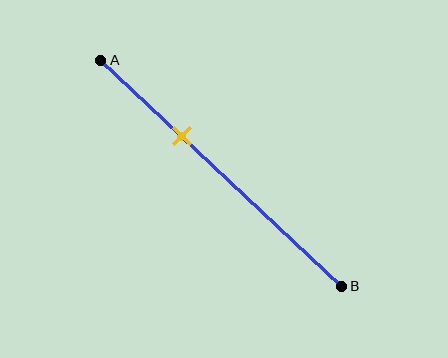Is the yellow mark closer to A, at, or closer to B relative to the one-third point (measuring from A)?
The yellow mark is approximately at the one-third point of segment AB.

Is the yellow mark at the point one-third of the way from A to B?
Yes, the mark is approximately at the one-third point.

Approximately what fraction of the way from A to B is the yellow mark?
The yellow mark is approximately 35% of the way from A to B.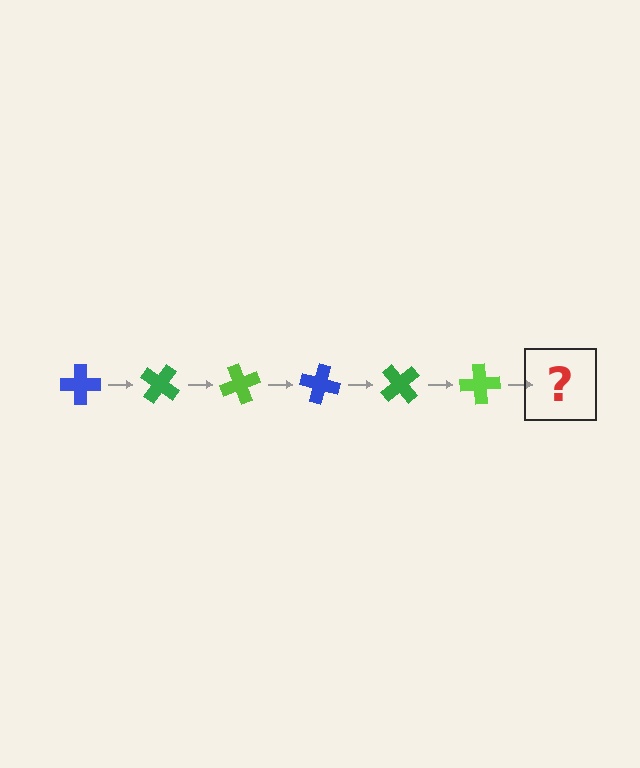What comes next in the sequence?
The next element should be a blue cross, rotated 210 degrees from the start.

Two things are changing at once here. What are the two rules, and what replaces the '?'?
The two rules are that it rotates 35 degrees each step and the color cycles through blue, green, and lime. The '?' should be a blue cross, rotated 210 degrees from the start.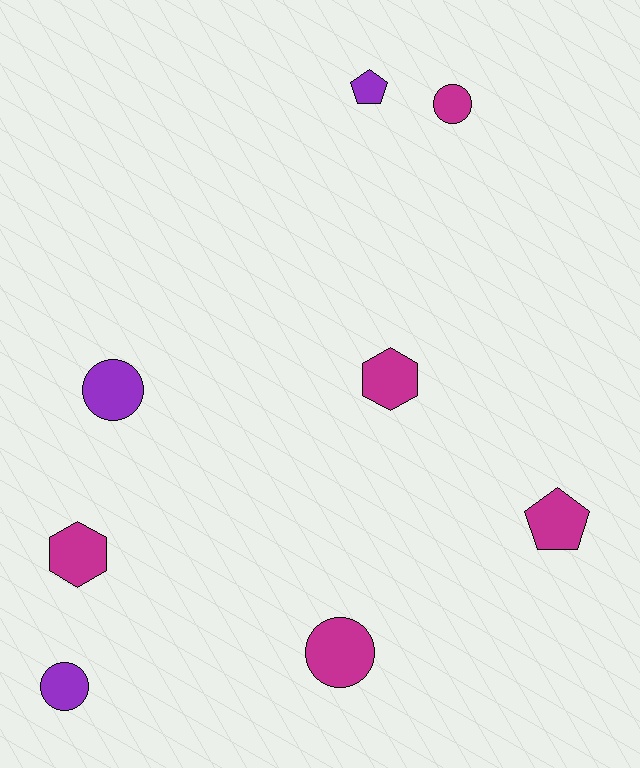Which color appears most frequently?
Magenta, with 5 objects.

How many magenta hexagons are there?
There are 2 magenta hexagons.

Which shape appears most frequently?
Circle, with 4 objects.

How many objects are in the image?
There are 8 objects.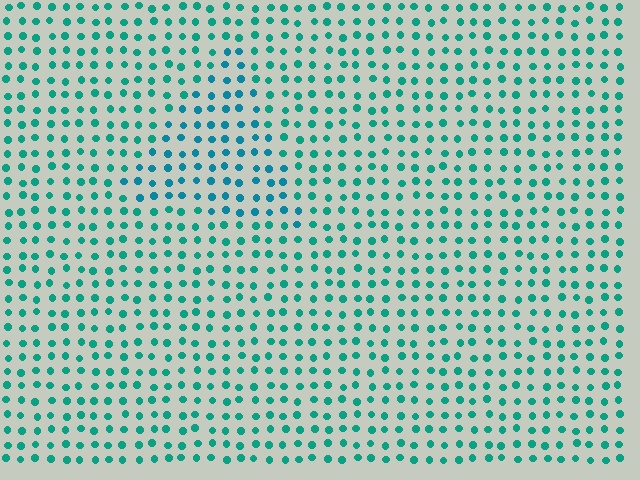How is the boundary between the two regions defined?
The boundary is defined purely by a slight shift in hue (about 23 degrees). Spacing, size, and orientation are identical on both sides.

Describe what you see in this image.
The image is filled with small teal elements in a uniform arrangement. A triangle-shaped region is visible where the elements are tinted to a slightly different hue, forming a subtle color boundary.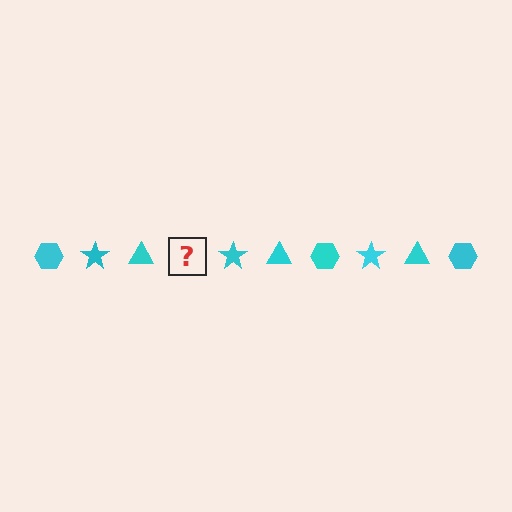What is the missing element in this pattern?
The missing element is a cyan hexagon.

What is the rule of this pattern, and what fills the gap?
The rule is that the pattern cycles through hexagon, star, triangle shapes in cyan. The gap should be filled with a cyan hexagon.